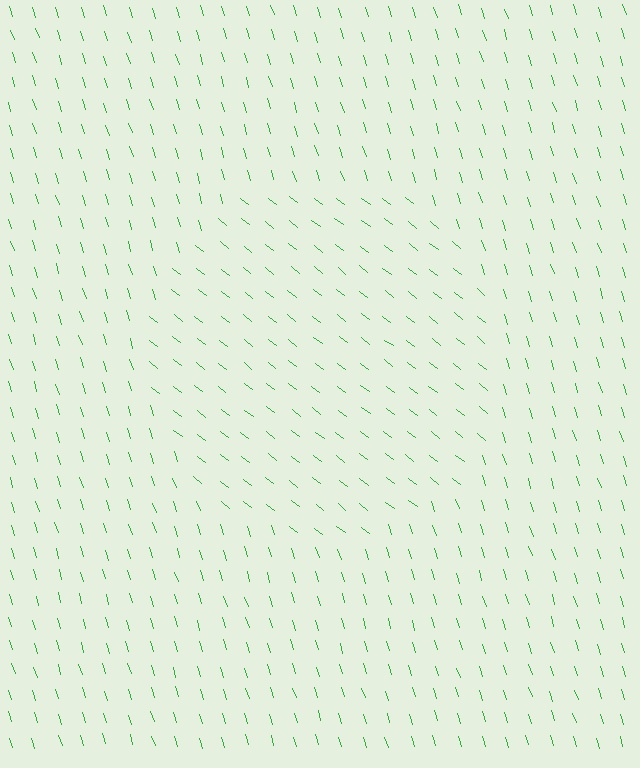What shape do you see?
I see a circle.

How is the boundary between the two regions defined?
The boundary is defined purely by a change in line orientation (approximately 35 degrees difference). All lines are the same color and thickness.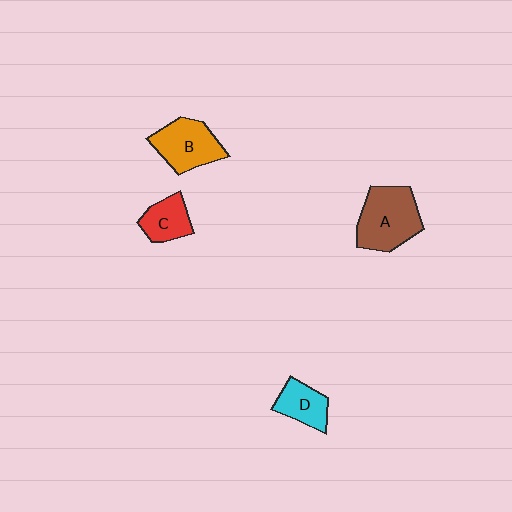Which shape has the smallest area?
Shape D (cyan).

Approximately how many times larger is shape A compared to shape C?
Approximately 1.9 times.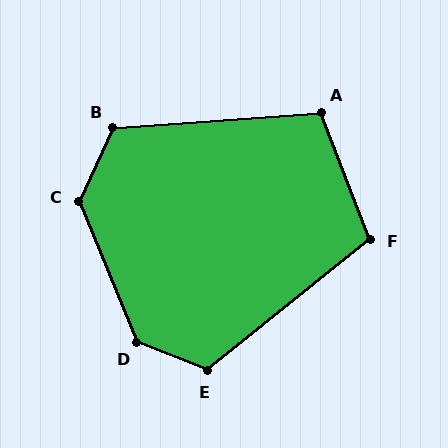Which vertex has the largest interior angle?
D, at approximately 134 degrees.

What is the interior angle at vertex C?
Approximately 133 degrees (obtuse).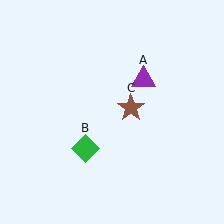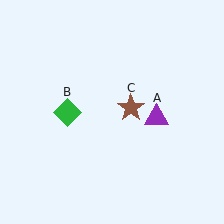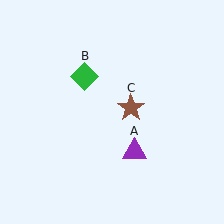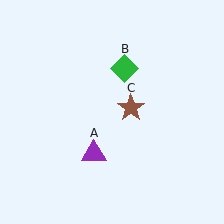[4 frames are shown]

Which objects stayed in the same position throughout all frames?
Brown star (object C) remained stationary.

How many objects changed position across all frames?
2 objects changed position: purple triangle (object A), green diamond (object B).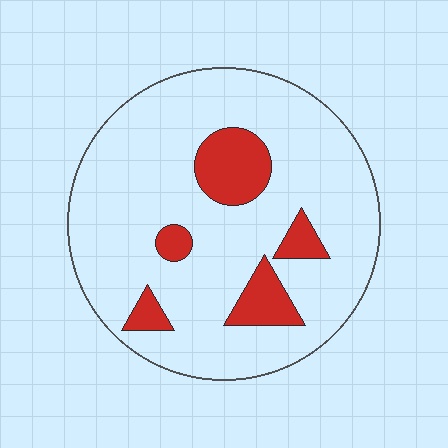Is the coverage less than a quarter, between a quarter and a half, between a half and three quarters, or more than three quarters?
Less than a quarter.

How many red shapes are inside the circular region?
5.